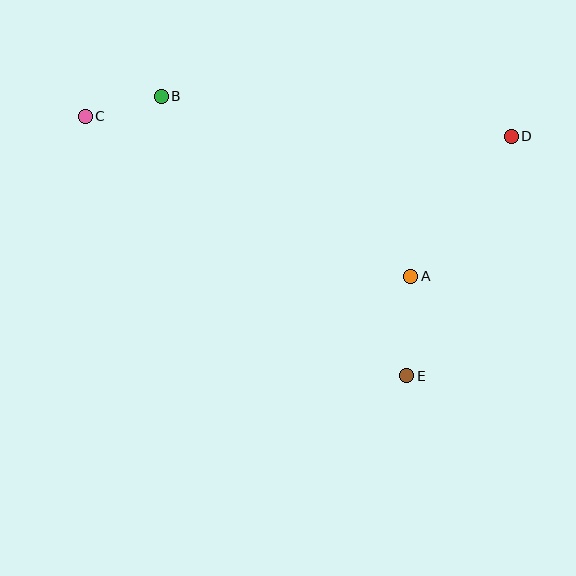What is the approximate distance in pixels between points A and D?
The distance between A and D is approximately 173 pixels.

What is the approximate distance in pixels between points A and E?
The distance between A and E is approximately 99 pixels.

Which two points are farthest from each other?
Points C and D are farthest from each other.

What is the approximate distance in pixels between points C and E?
The distance between C and E is approximately 413 pixels.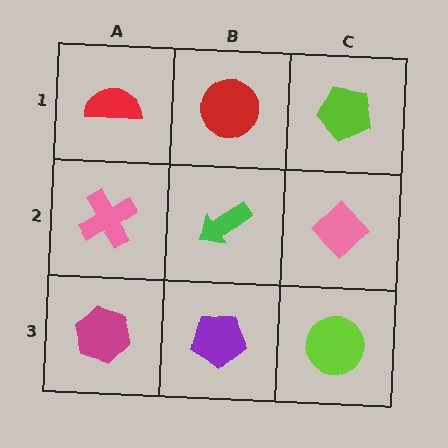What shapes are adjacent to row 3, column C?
A pink diamond (row 2, column C), a purple pentagon (row 3, column B).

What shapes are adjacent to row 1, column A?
A pink cross (row 2, column A), a red circle (row 1, column B).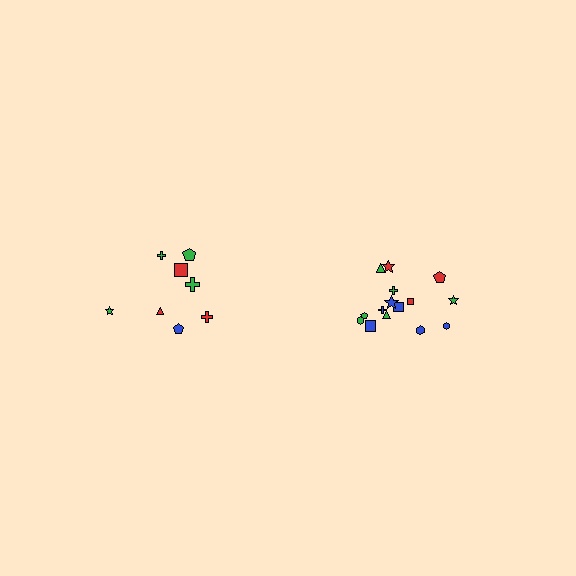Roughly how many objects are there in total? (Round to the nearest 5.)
Roughly 25 objects in total.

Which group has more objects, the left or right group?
The right group.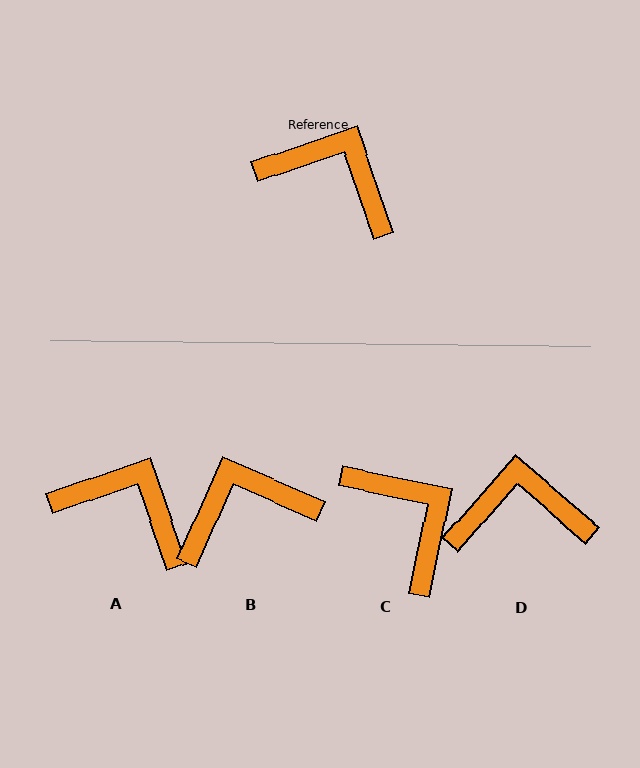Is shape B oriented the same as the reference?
No, it is off by about 47 degrees.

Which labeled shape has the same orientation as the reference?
A.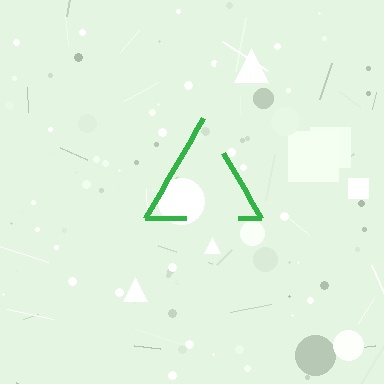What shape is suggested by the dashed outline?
The dashed outline suggests a triangle.